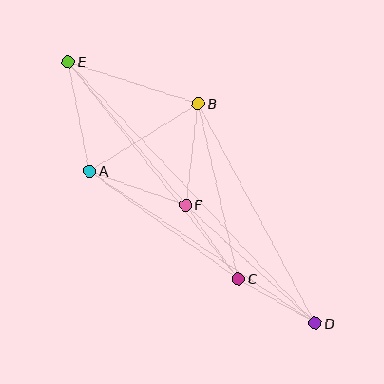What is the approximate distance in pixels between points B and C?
The distance between B and C is approximately 180 pixels.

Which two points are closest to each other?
Points C and D are closest to each other.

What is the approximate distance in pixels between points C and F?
The distance between C and F is approximately 91 pixels.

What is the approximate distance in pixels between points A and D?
The distance between A and D is approximately 272 pixels.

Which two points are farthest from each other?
Points D and E are farthest from each other.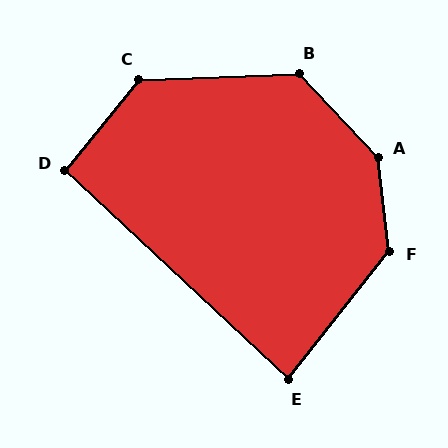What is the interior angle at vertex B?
Approximately 131 degrees (obtuse).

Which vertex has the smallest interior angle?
E, at approximately 86 degrees.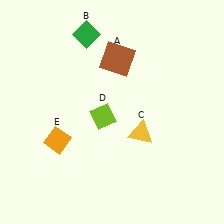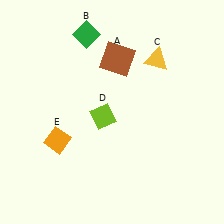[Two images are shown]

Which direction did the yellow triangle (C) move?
The yellow triangle (C) moved up.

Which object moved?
The yellow triangle (C) moved up.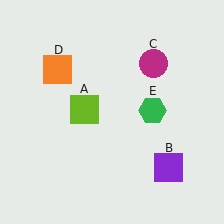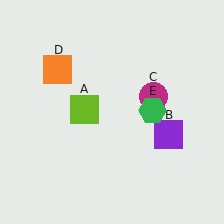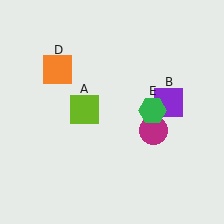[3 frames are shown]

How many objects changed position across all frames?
2 objects changed position: purple square (object B), magenta circle (object C).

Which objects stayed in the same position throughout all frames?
Lime square (object A) and orange square (object D) and green hexagon (object E) remained stationary.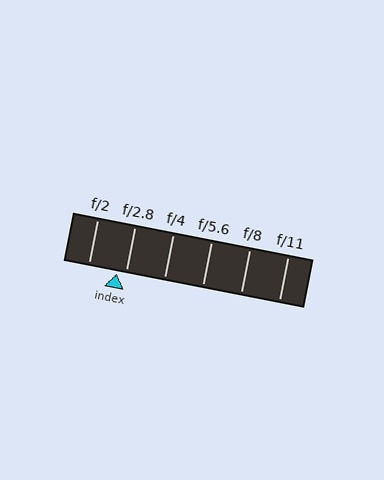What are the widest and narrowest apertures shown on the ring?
The widest aperture shown is f/2 and the narrowest is f/11.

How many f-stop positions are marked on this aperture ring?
There are 6 f-stop positions marked.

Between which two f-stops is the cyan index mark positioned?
The index mark is between f/2 and f/2.8.